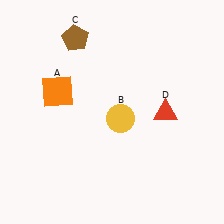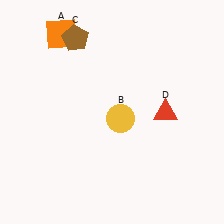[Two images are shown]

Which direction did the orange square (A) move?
The orange square (A) moved up.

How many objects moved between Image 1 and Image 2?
1 object moved between the two images.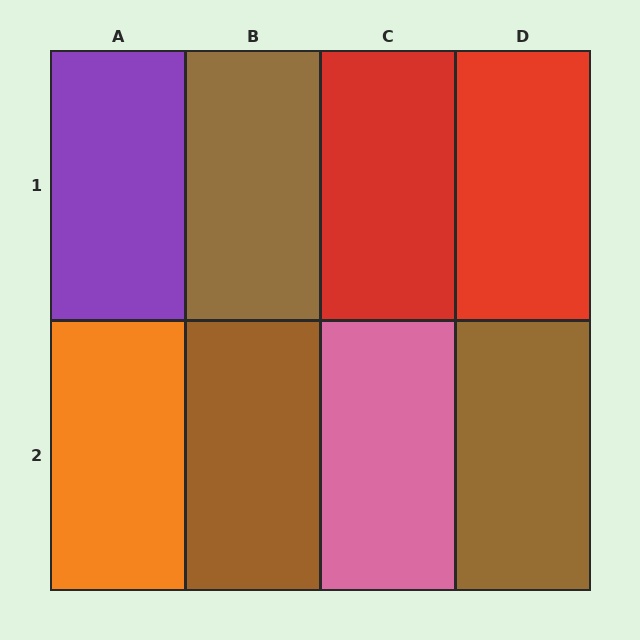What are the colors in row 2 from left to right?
Orange, brown, pink, brown.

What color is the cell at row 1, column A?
Purple.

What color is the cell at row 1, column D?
Red.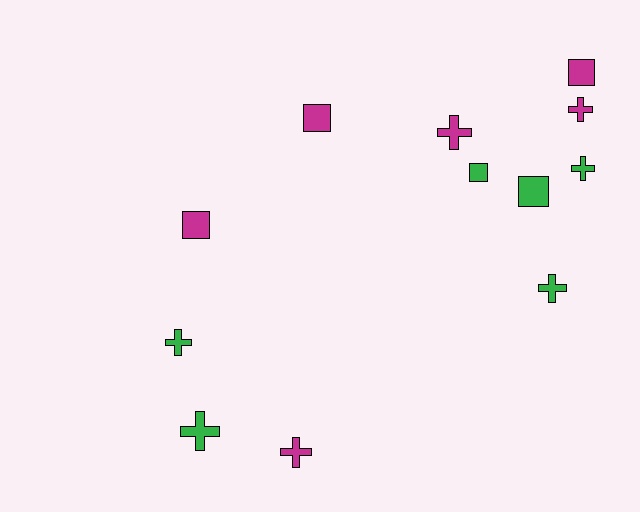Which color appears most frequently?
Magenta, with 6 objects.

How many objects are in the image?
There are 12 objects.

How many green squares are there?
There are 2 green squares.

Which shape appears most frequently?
Cross, with 7 objects.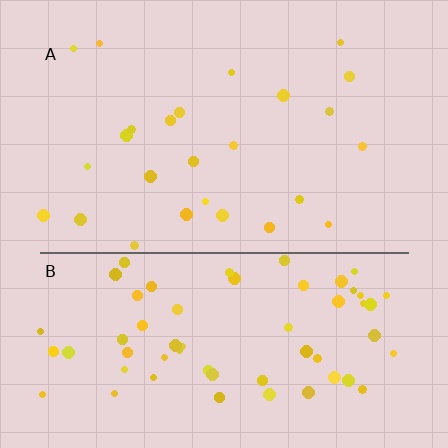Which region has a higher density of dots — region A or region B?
B (the bottom).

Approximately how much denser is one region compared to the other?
Approximately 2.5× — region B over region A.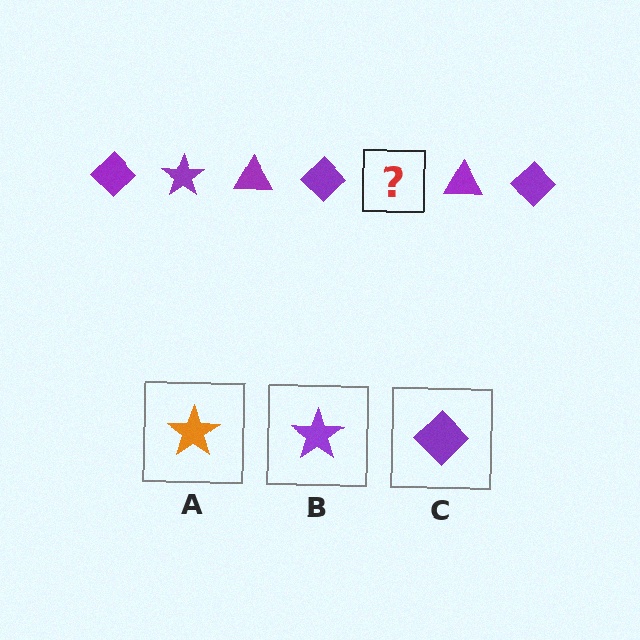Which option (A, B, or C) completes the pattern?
B.